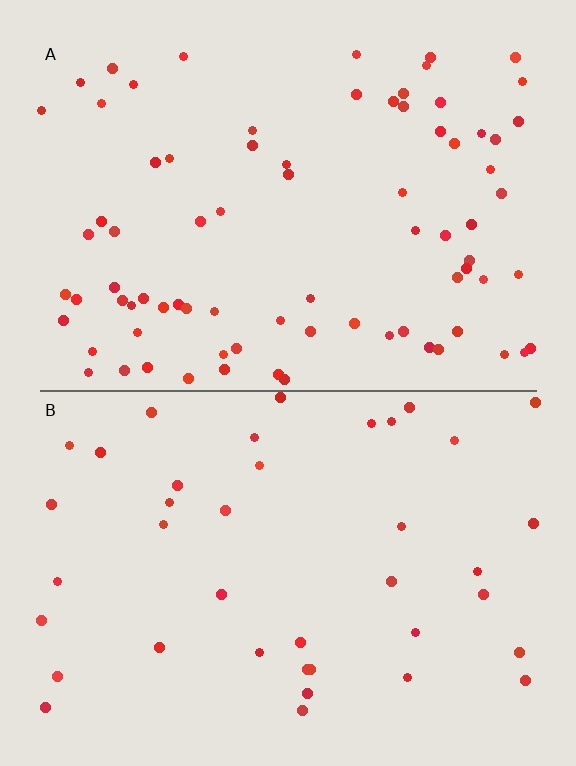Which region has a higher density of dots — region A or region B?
A (the top).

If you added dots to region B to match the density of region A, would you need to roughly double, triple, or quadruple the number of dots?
Approximately double.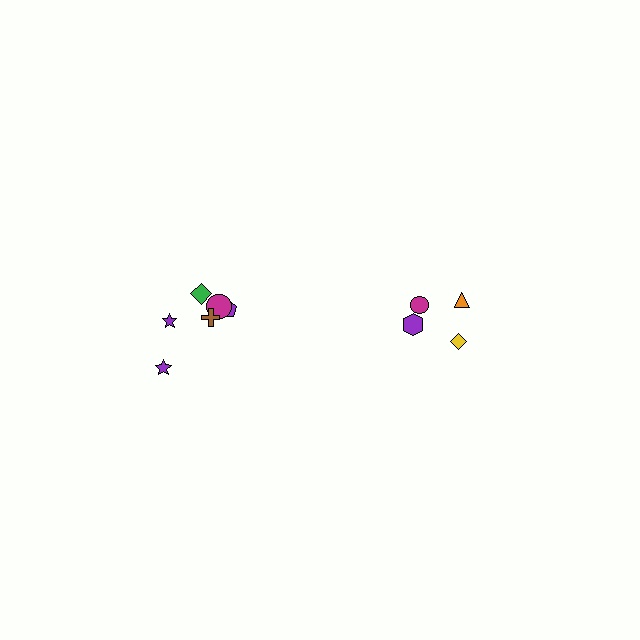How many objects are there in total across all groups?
There are 10 objects.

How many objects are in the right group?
There are 4 objects.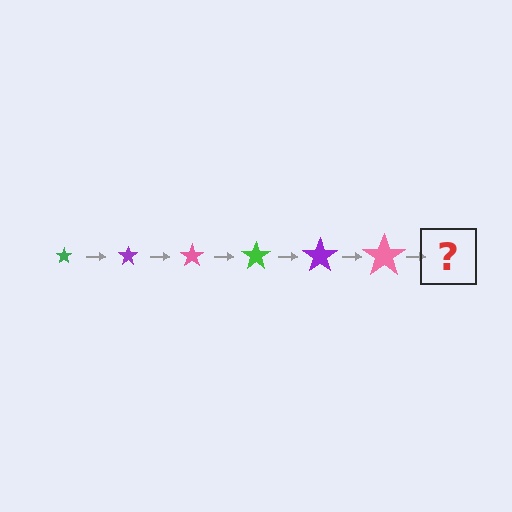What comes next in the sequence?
The next element should be a green star, larger than the previous one.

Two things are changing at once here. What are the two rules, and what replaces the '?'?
The two rules are that the star grows larger each step and the color cycles through green, purple, and pink. The '?' should be a green star, larger than the previous one.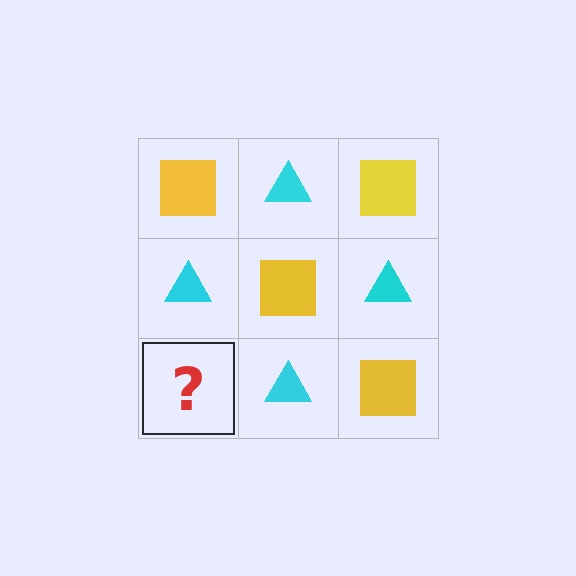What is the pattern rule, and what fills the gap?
The rule is that it alternates yellow square and cyan triangle in a checkerboard pattern. The gap should be filled with a yellow square.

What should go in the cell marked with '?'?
The missing cell should contain a yellow square.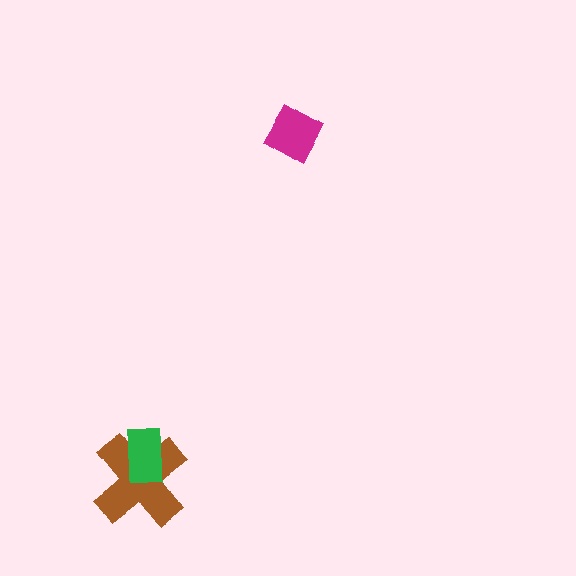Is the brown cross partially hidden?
Yes, it is partially covered by another shape.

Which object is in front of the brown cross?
The green rectangle is in front of the brown cross.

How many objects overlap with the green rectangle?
1 object overlaps with the green rectangle.